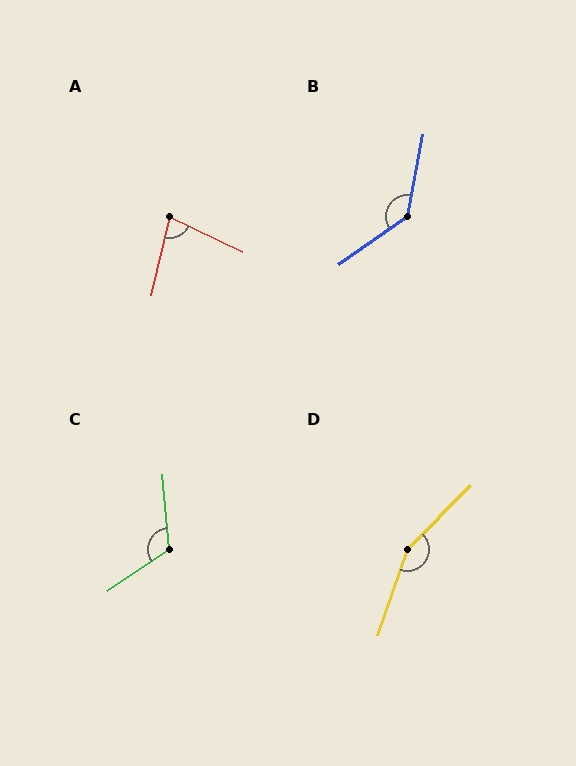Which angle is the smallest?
A, at approximately 77 degrees.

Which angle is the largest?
D, at approximately 154 degrees.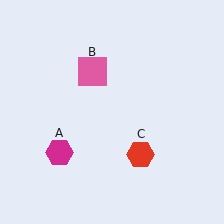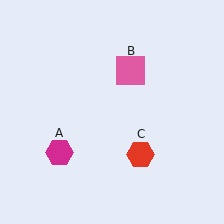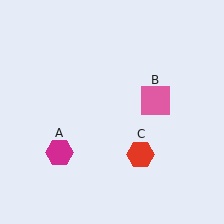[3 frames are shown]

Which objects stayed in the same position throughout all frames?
Magenta hexagon (object A) and red hexagon (object C) remained stationary.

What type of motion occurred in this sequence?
The pink square (object B) rotated clockwise around the center of the scene.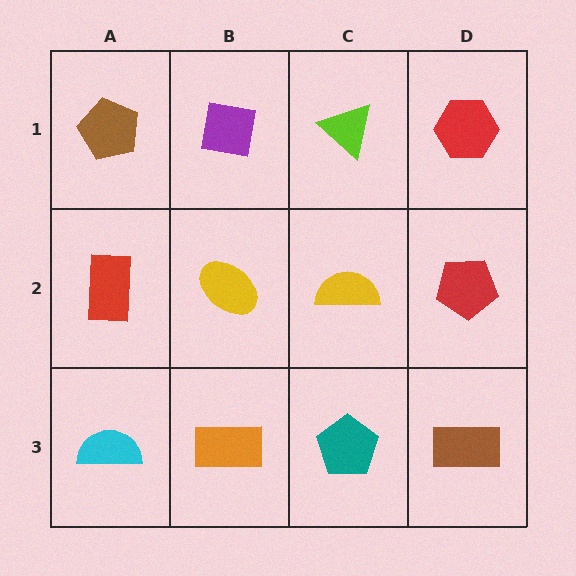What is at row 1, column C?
A lime triangle.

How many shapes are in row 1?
4 shapes.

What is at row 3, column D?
A brown rectangle.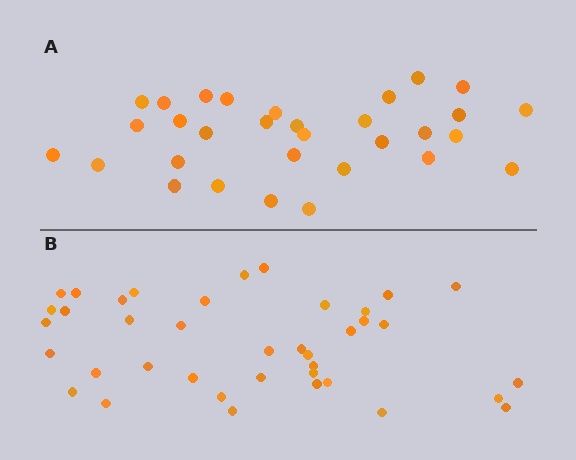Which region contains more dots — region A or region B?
Region B (the bottom region) has more dots.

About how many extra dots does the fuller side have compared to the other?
Region B has roughly 8 or so more dots than region A.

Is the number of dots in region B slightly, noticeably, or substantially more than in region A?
Region B has noticeably more, but not dramatically so. The ratio is roughly 1.3 to 1.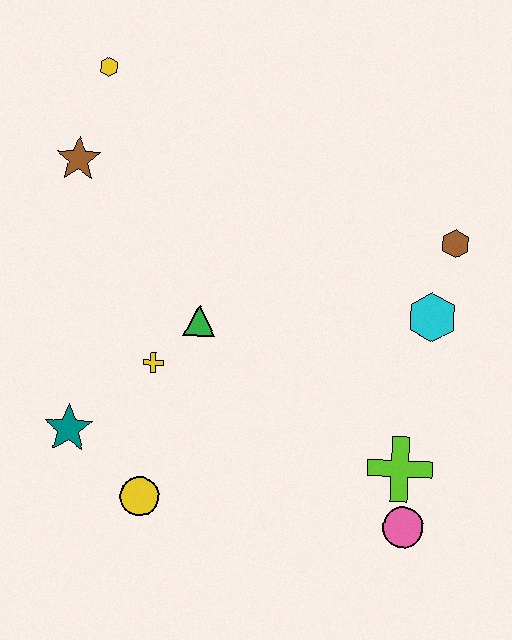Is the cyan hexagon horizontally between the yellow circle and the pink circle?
No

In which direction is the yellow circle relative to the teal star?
The yellow circle is to the right of the teal star.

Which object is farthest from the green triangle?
The pink circle is farthest from the green triangle.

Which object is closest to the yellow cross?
The green triangle is closest to the yellow cross.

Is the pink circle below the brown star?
Yes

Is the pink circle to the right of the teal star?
Yes